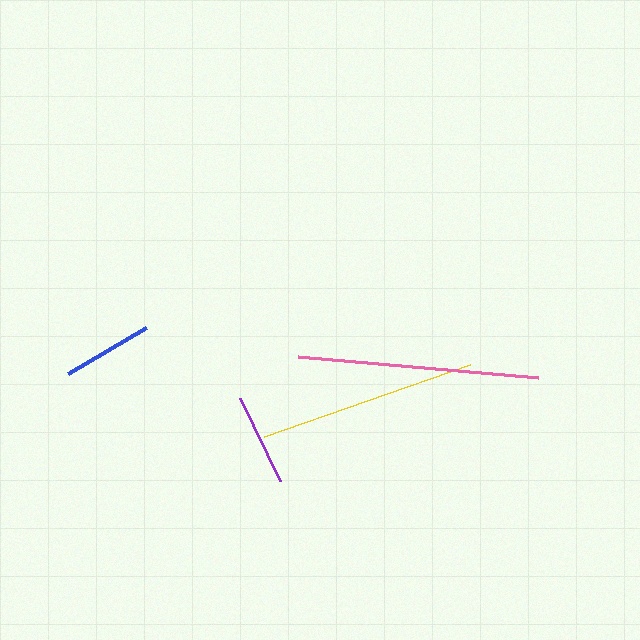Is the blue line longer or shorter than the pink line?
The pink line is longer than the blue line.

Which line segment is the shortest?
The blue line is the shortest at approximately 91 pixels.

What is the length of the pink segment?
The pink segment is approximately 241 pixels long.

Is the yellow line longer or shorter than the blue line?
The yellow line is longer than the blue line.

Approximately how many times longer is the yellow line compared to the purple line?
The yellow line is approximately 2.4 times the length of the purple line.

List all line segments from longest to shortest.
From longest to shortest: pink, yellow, purple, blue.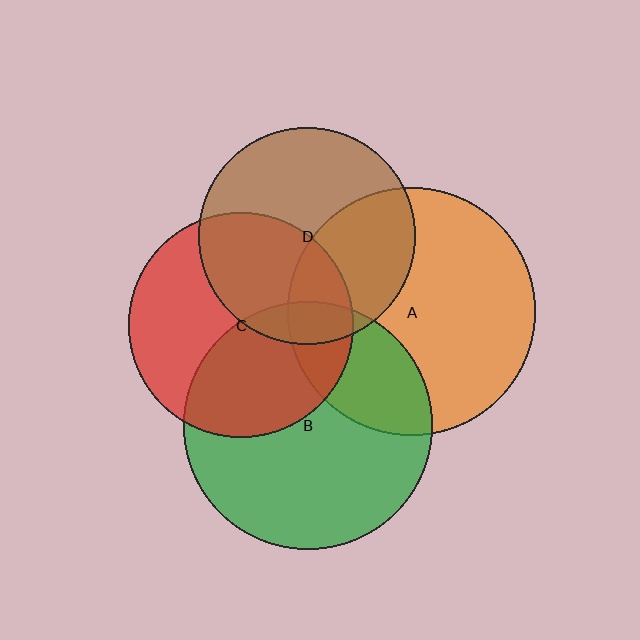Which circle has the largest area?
Circle B (green).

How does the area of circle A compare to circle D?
Approximately 1.3 times.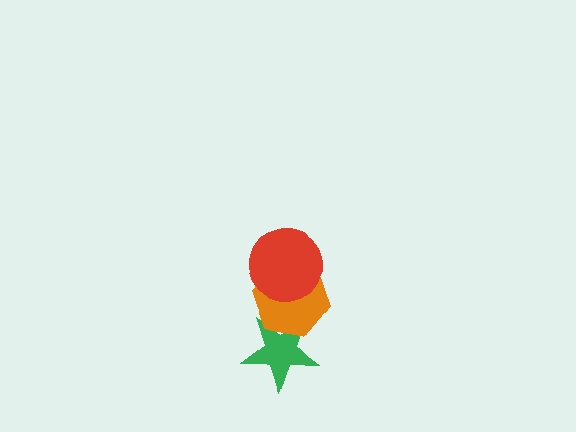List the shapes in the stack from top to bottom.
From top to bottom: the red circle, the orange hexagon, the green star.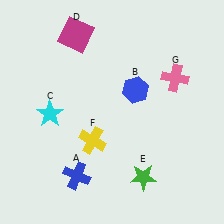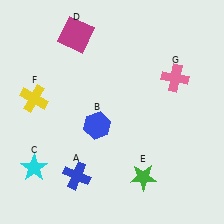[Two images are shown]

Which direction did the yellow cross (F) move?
The yellow cross (F) moved left.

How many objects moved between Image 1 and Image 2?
3 objects moved between the two images.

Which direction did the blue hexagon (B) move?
The blue hexagon (B) moved left.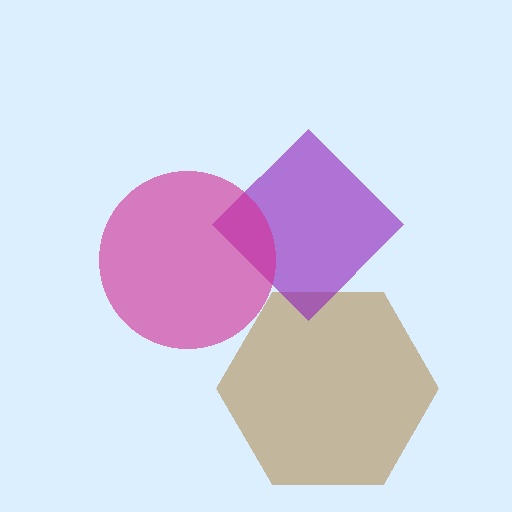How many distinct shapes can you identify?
There are 3 distinct shapes: a brown hexagon, a purple diamond, a magenta circle.